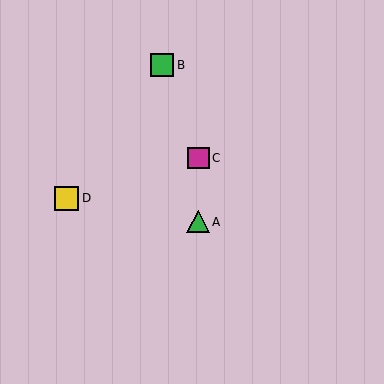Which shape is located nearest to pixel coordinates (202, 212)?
The green triangle (labeled A) at (198, 222) is nearest to that location.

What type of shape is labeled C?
Shape C is a magenta square.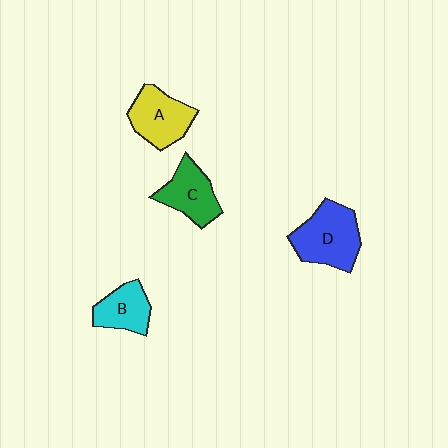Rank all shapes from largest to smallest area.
From largest to smallest: D (blue), A (yellow), C (green), B (cyan).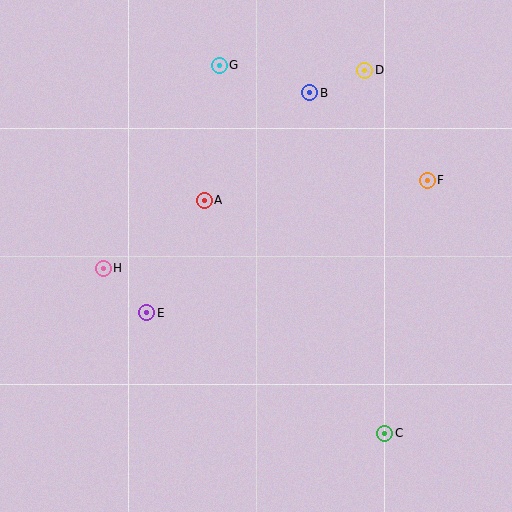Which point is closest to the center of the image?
Point A at (204, 200) is closest to the center.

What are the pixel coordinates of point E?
Point E is at (147, 313).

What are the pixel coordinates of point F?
Point F is at (427, 180).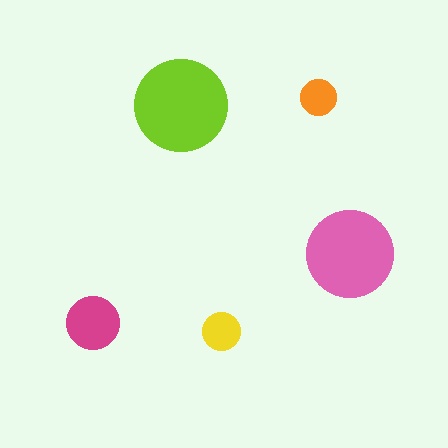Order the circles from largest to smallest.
the lime one, the pink one, the magenta one, the yellow one, the orange one.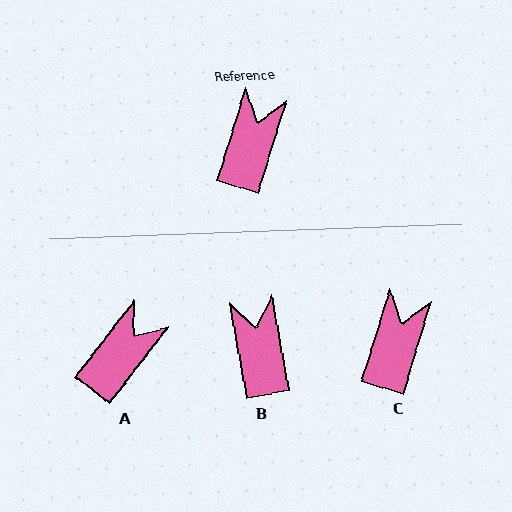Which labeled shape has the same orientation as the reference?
C.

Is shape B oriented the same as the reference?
No, it is off by about 28 degrees.